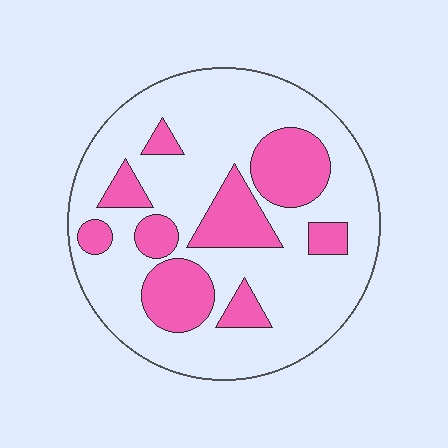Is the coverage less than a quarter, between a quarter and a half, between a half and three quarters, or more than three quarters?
Between a quarter and a half.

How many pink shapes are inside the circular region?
9.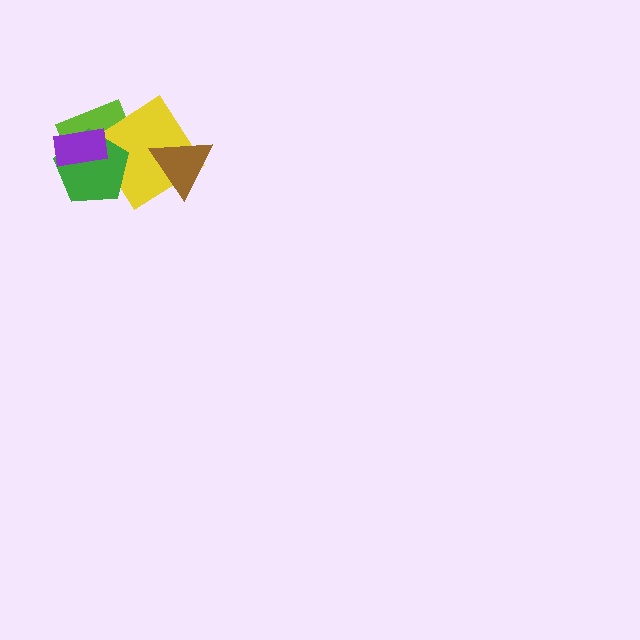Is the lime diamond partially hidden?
Yes, it is partially covered by another shape.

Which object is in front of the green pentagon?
The purple rectangle is in front of the green pentagon.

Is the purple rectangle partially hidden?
No, no other shape covers it.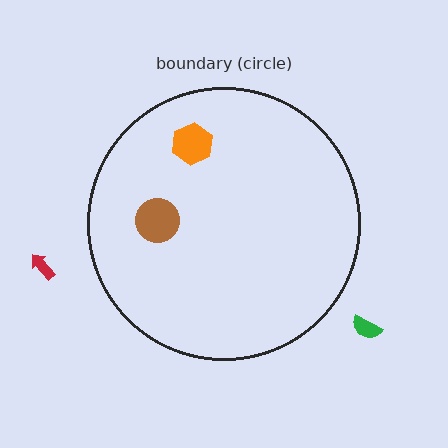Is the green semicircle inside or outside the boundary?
Outside.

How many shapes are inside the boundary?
2 inside, 2 outside.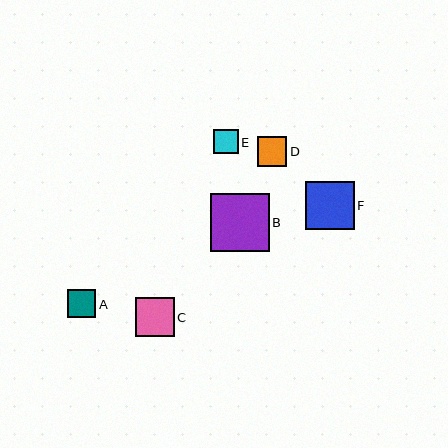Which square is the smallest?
Square E is the smallest with a size of approximately 24 pixels.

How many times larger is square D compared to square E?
Square D is approximately 1.2 times the size of square E.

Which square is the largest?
Square B is the largest with a size of approximately 59 pixels.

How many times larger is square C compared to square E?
Square C is approximately 1.6 times the size of square E.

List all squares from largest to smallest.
From largest to smallest: B, F, C, D, A, E.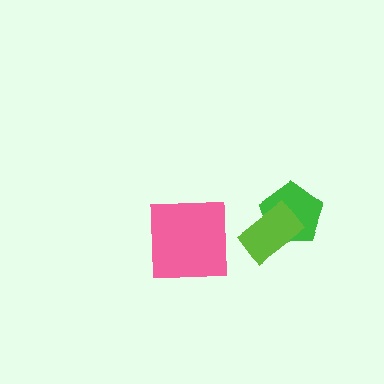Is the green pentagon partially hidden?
Yes, it is partially covered by another shape.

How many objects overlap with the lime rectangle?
1 object overlaps with the lime rectangle.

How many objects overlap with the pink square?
0 objects overlap with the pink square.